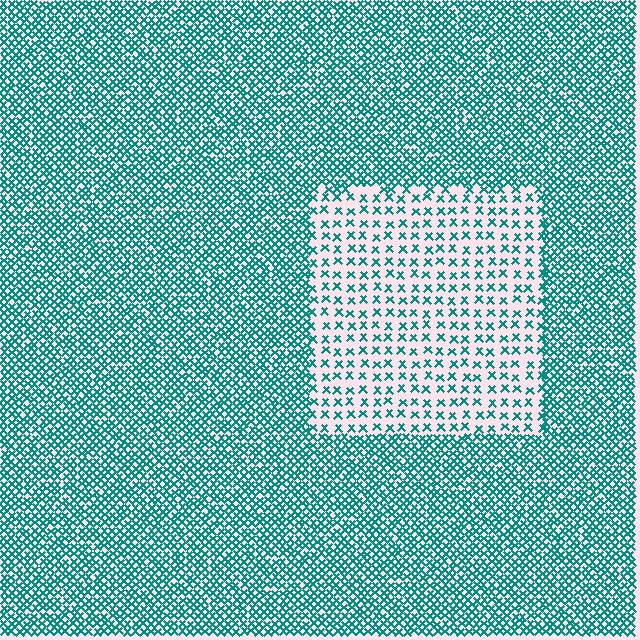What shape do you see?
I see a rectangle.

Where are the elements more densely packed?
The elements are more densely packed outside the rectangle boundary.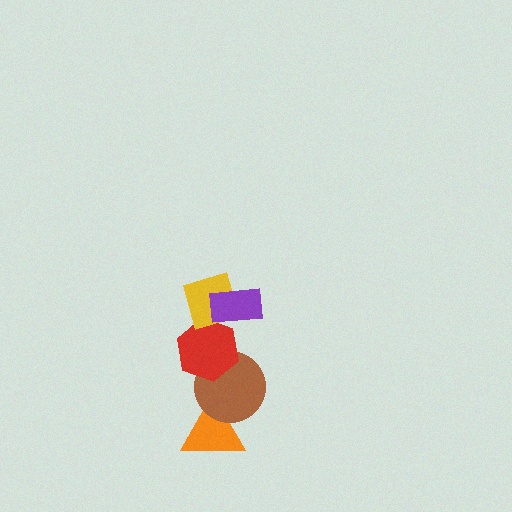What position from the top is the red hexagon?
The red hexagon is 3rd from the top.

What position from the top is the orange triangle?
The orange triangle is 5th from the top.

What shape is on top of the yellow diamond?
The purple rectangle is on top of the yellow diamond.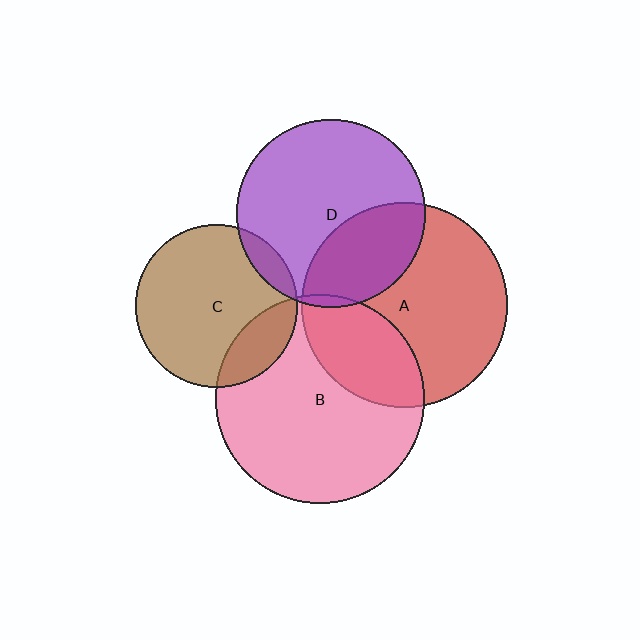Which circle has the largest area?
Circle B (pink).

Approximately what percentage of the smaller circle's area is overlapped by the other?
Approximately 30%.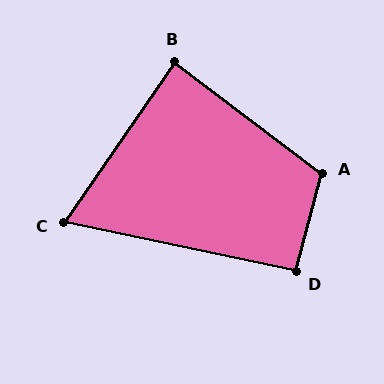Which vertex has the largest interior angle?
A, at approximately 113 degrees.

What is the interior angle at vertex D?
Approximately 93 degrees (approximately right).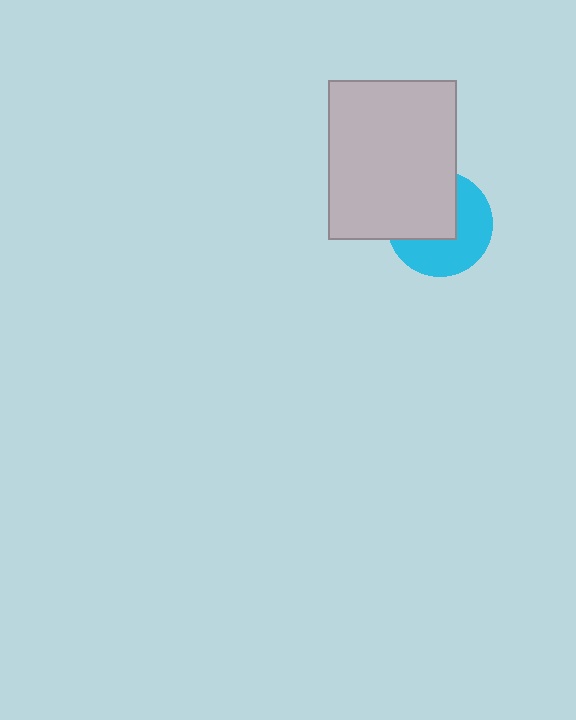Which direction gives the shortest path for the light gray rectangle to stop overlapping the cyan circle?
Moving toward the upper-left gives the shortest separation.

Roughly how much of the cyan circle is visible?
About half of it is visible (roughly 53%).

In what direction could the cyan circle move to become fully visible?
The cyan circle could move toward the lower-right. That would shift it out from behind the light gray rectangle entirely.